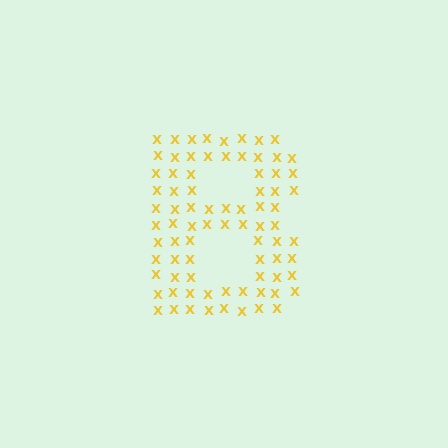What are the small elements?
The small elements are letter X's.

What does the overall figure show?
The overall figure shows the letter B.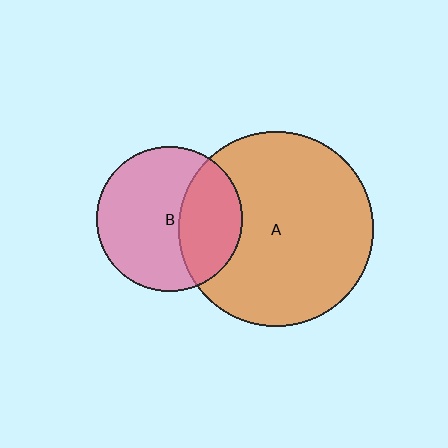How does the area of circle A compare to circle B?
Approximately 1.8 times.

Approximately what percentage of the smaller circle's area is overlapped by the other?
Approximately 35%.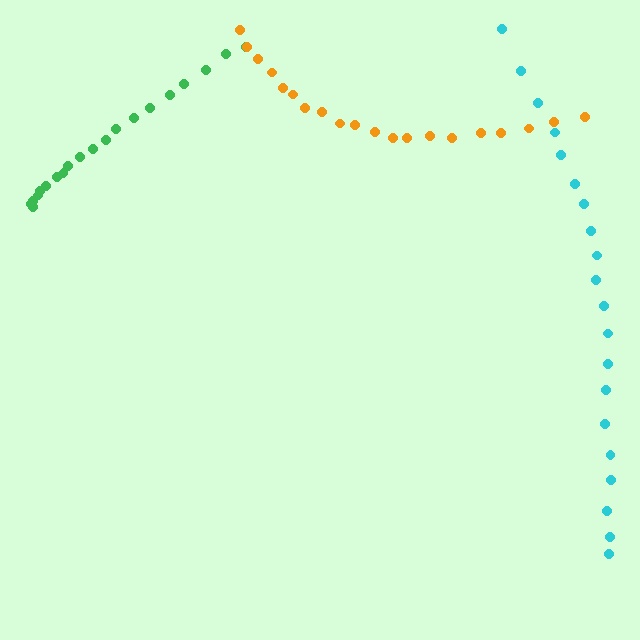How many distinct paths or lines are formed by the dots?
There are 3 distinct paths.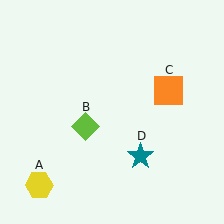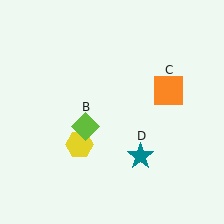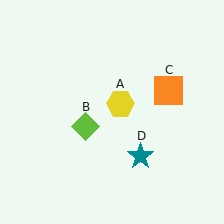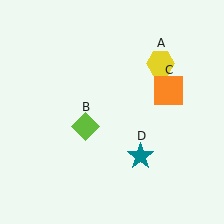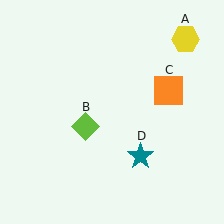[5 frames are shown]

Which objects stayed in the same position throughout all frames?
Lime diamond (object B) and orange square (object C) and teal star (object D) remained stationary.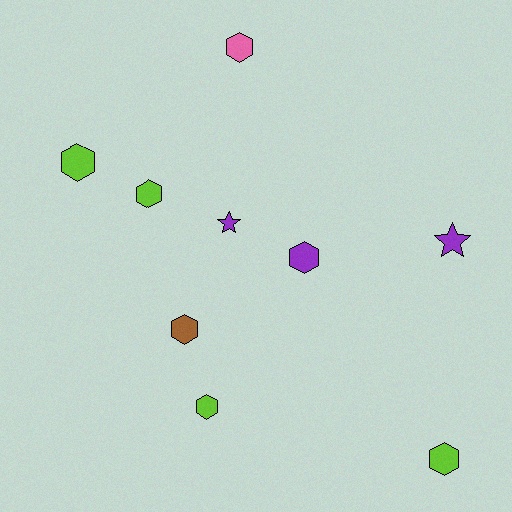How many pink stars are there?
There are no pink stars.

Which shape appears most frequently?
Hexagon, with 7 objects.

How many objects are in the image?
There are 9 objects.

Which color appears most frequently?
Lime, with 4 objects.